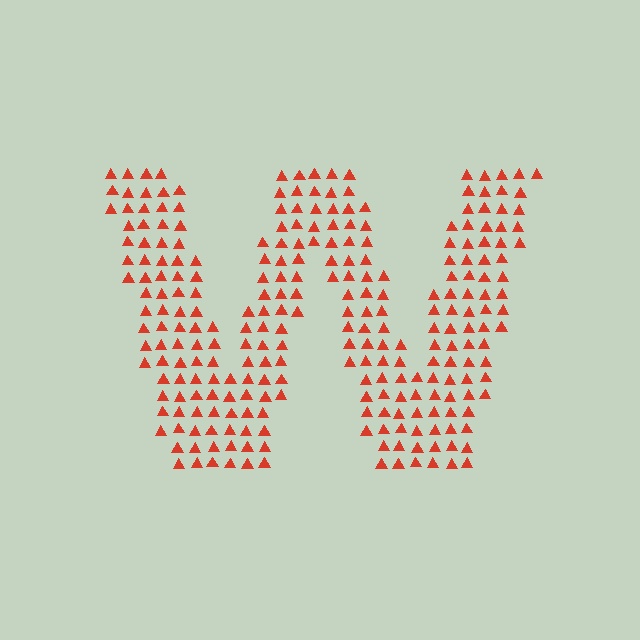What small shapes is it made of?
It is made of small triangles.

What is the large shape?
The large shape is the letter W.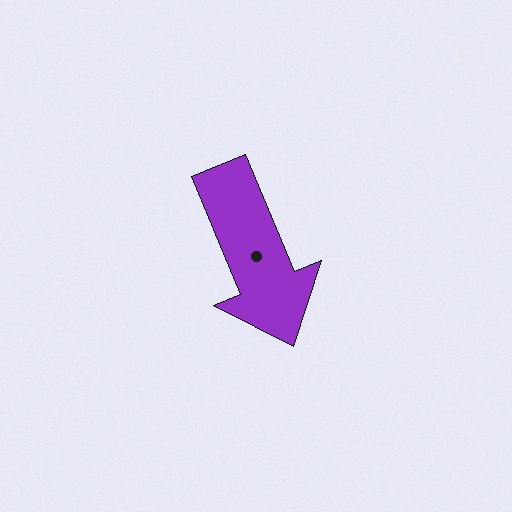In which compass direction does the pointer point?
Southeast.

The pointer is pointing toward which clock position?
Roughly 5 o'clock.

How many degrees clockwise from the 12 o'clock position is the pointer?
Approximately 157 degrees.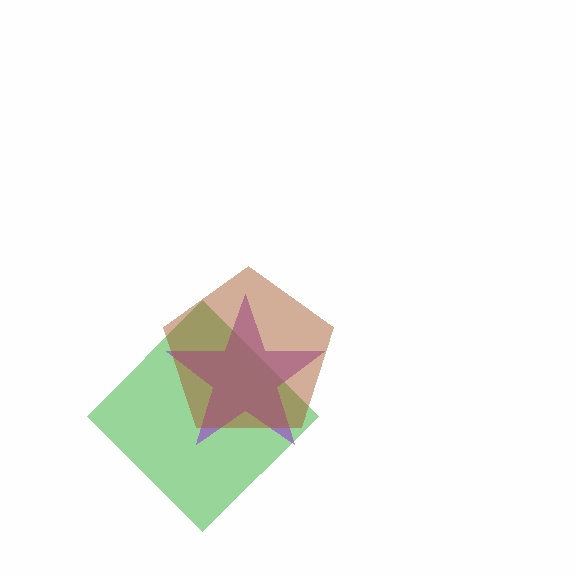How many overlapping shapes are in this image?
There are 3 overlapping shapes in the image.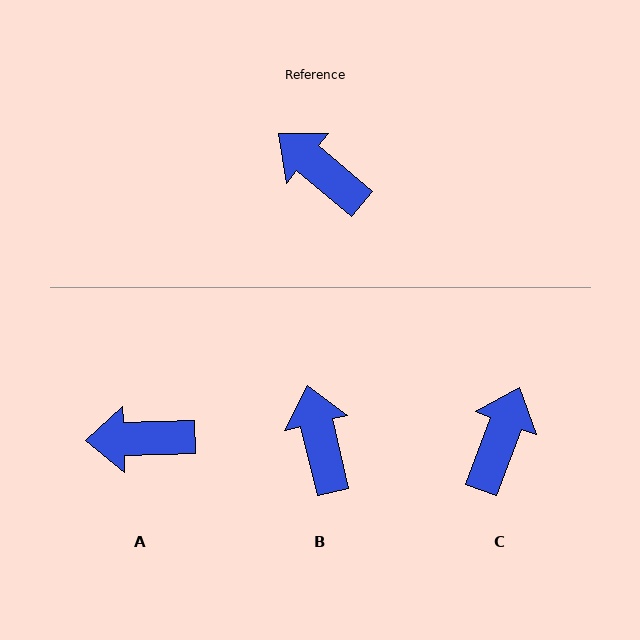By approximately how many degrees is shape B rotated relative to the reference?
Approximately 36 degrees clockwise.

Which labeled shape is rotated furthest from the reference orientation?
C, about 70 degrees away.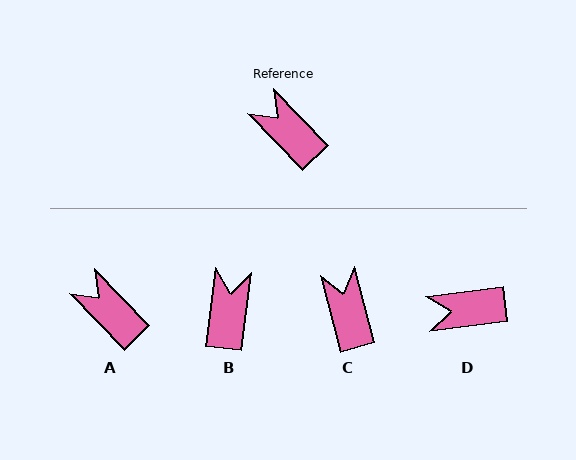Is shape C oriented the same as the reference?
No, it is off by about 29 degrees.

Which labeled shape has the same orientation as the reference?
A.